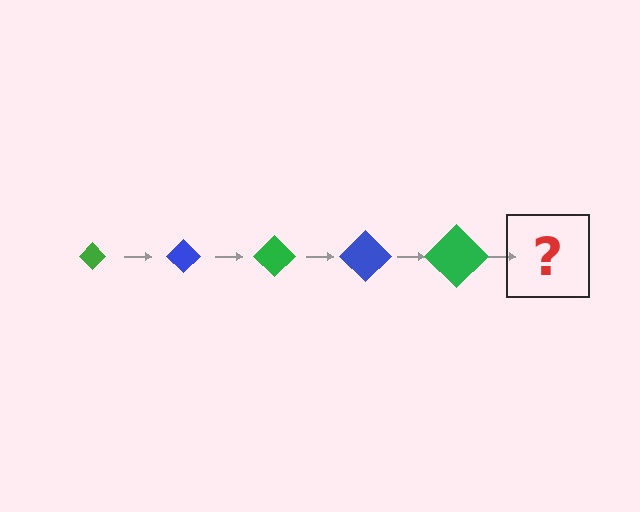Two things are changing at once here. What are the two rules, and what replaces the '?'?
The two rules are that the diamond grows larger each step and the color cycles through green and blue. The '?' should be a blue diamond, larger than the previous one.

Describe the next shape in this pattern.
It should be a blue diamond, larger than the previous one.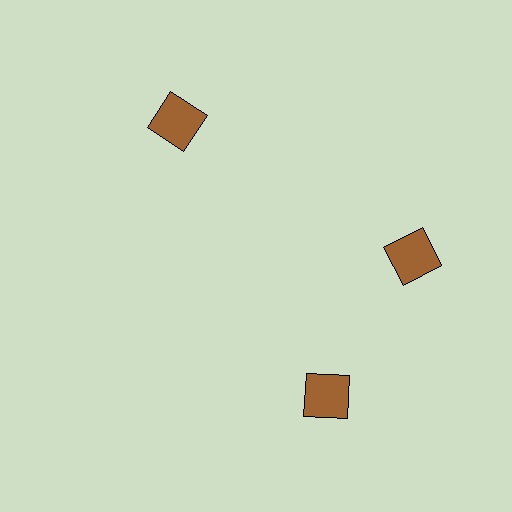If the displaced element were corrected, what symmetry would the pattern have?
It would have 3-fold rotational symmetry — the pattern would map onto itself every 120 degrees.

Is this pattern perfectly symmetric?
No. The 3 brown squares are arranged in a ring, but one element near the 7 o'clock position is rotated out of alignment along the ring, breaking the 3-fold rotational symmetry.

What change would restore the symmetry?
The symmetry would be restored by rotating it back into even spacing with its neighbors so that all 3 squares sit at equal angles and equal distance from the center.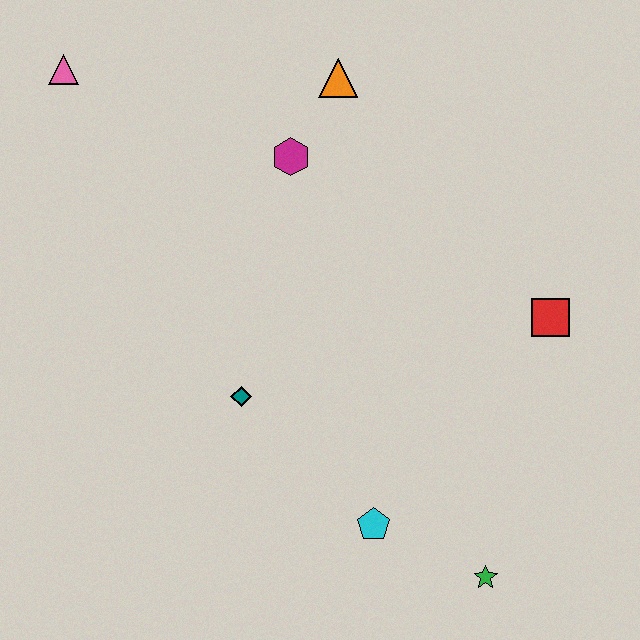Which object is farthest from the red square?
The pink triangle is farthest from the red square.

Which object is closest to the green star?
The cyan pentagon is closest to the green star.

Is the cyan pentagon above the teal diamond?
No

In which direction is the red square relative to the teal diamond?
The red square is to the right of the teal diamond.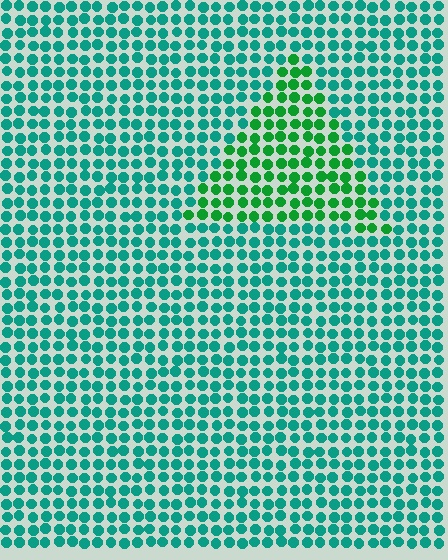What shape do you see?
I see a triangle.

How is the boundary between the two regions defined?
The boundary is defined purely by a slight shift in hue (about 38 degrees). Spacing, size, and orientation are identical on both sides.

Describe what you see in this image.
The image is filled with small teal elements in a uniform arrangement. A triangle-shaped region is visible where the elements are tinted to a slightly different hue, forming a subtle color boundary.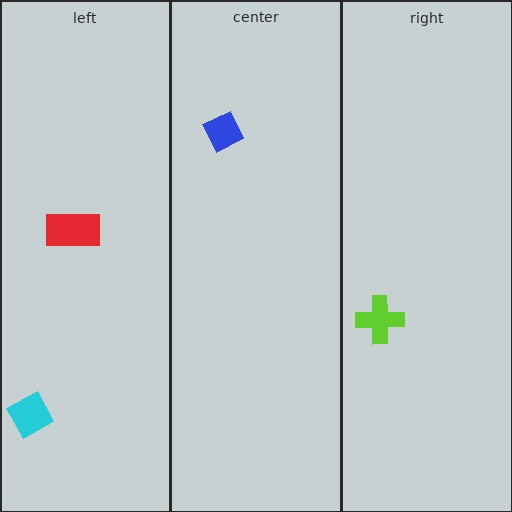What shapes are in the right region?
The lime cross.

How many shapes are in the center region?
1.